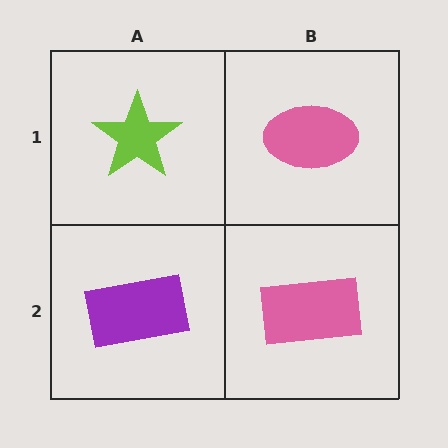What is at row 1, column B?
A pink ellipse.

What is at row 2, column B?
A pink rectangle.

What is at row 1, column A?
A lime star.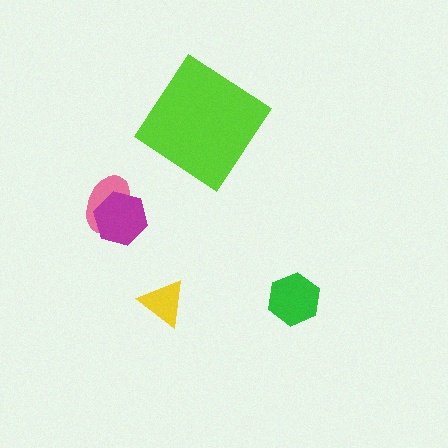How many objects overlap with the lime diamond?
0 objects overlap with the lime diamond.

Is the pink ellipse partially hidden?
Yes, it is partially covered by another shape.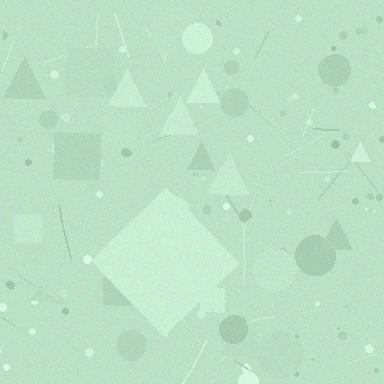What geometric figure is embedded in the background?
A diamond is embedded in the background.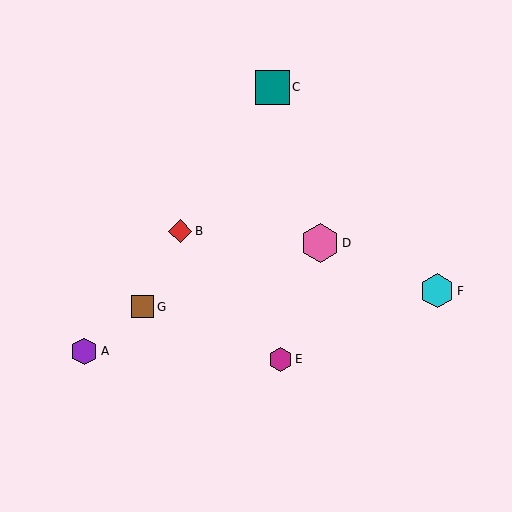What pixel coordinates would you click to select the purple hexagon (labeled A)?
Click at (84, 351) to select the purple hexagon A.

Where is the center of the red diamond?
The center of the red diamond is at (180, 231).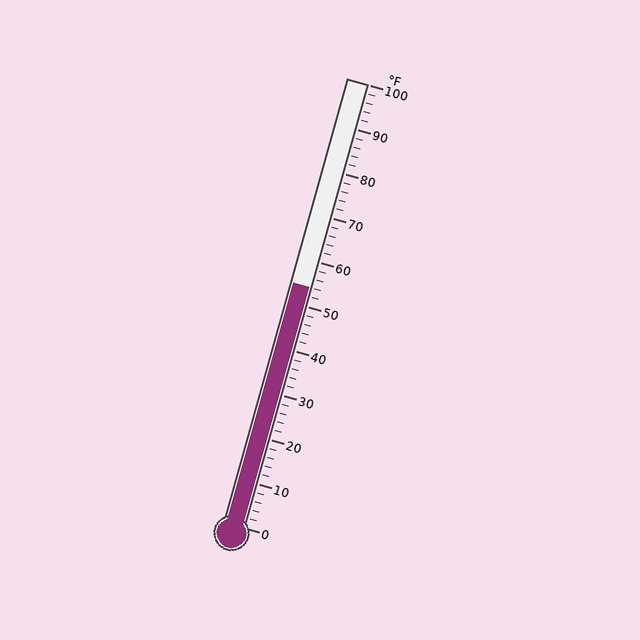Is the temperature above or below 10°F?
The temperature is above 10°F.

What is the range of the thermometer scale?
The thermometer scale ranges from 0°F to 100°F.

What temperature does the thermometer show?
The thermometer shows approximately 54°F.